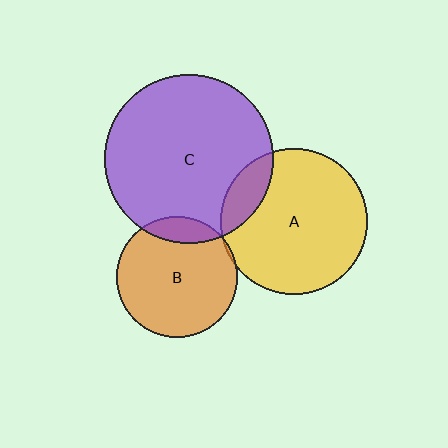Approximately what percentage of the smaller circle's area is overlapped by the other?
Approximately 5%.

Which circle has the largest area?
Circle C (purple).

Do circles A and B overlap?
Yes.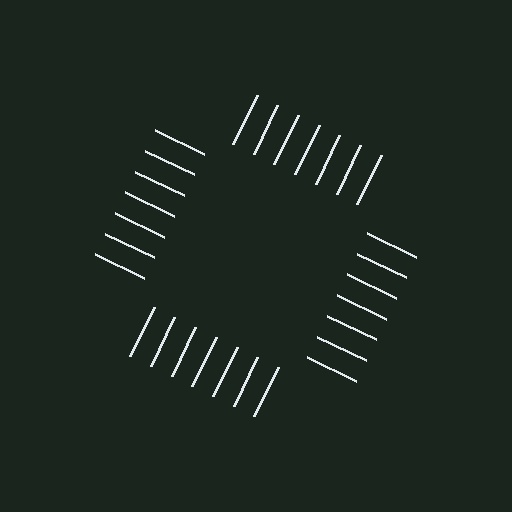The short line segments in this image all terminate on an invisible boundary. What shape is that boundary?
An illusory square — the line segments terminate on its edges but no continuous stroke is drawn.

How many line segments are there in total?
28 — 7 along each of the 4 edges.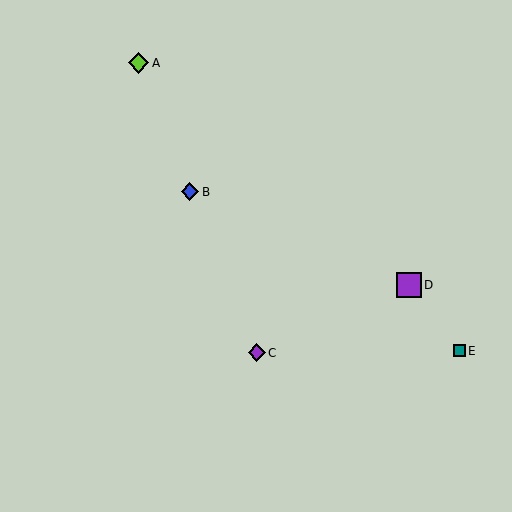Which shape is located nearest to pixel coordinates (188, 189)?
The blue diamond (labeled B) at (190, 192) is nearest to that location.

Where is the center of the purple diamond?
The center of the purple diamond is at (257, 353).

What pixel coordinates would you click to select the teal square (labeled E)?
Click at (459, 351) to select the teal square E.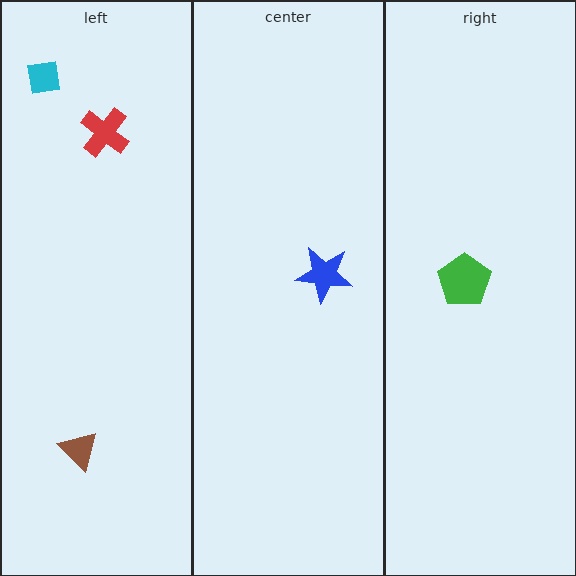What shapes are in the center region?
The blue star.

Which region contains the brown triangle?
The left region.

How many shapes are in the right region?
1.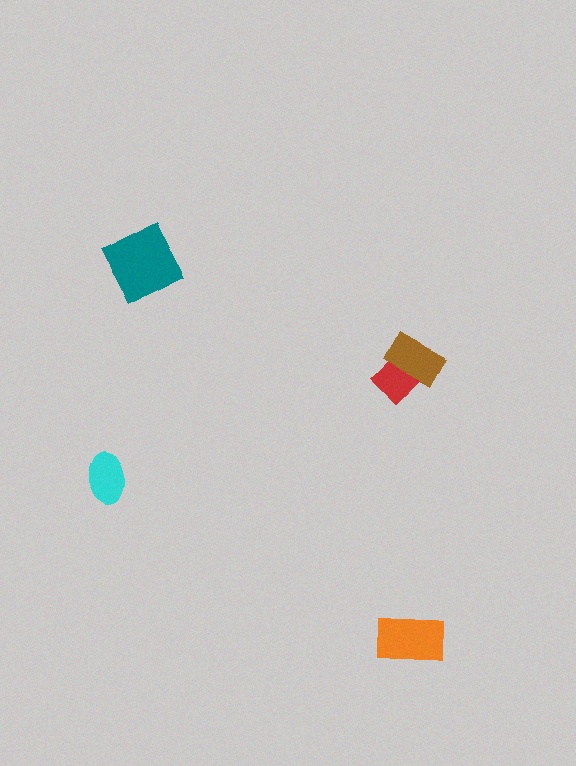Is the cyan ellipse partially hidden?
No, no other shape covers it.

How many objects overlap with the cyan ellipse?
0 objects overlap with the cyan ellipse.